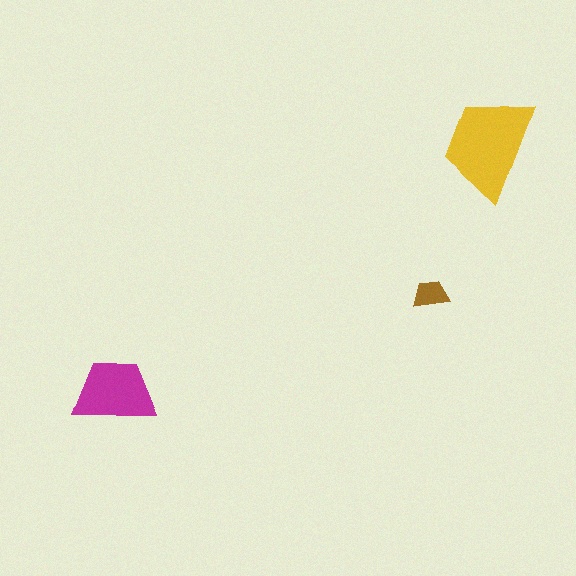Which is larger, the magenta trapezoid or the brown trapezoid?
The magenta one.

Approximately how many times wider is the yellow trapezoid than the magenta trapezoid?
About 1.5 times wider.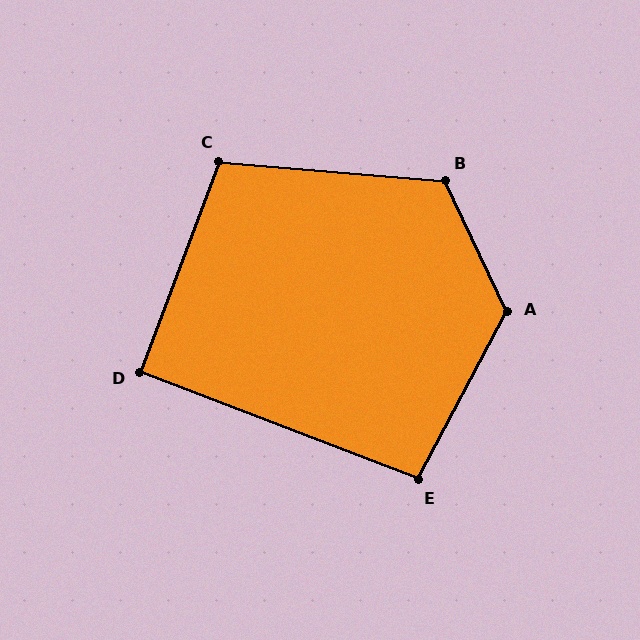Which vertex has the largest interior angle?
A, at approximately 127 degrees.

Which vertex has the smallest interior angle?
D, at approximately 90 degrees.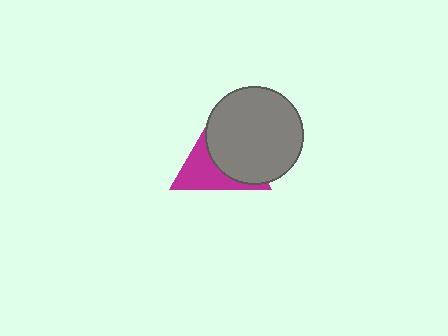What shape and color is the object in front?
The object in front is a gray circle.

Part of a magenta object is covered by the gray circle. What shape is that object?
It is a triangle.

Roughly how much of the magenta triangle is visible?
A small part of it is visible (roughly 43%).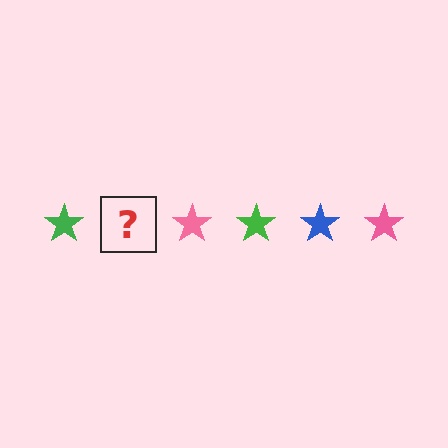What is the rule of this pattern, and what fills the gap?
The rule is that the pattern cycles through green, blue, pink stars. The gap should be filled with a blue star.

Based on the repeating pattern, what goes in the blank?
The blank should be a blue star.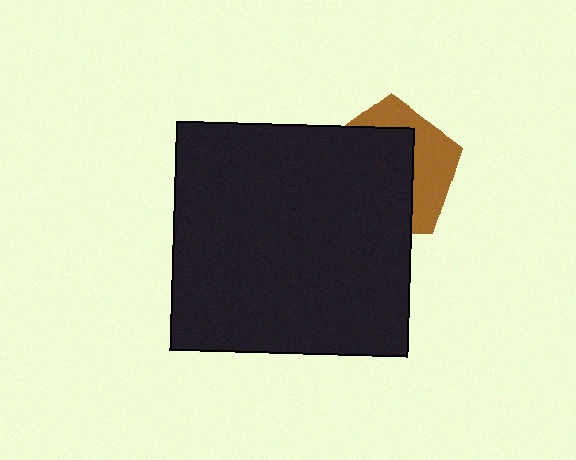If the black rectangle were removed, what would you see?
You would see the complete brown pentagon.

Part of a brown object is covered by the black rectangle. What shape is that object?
It is a pentagon.